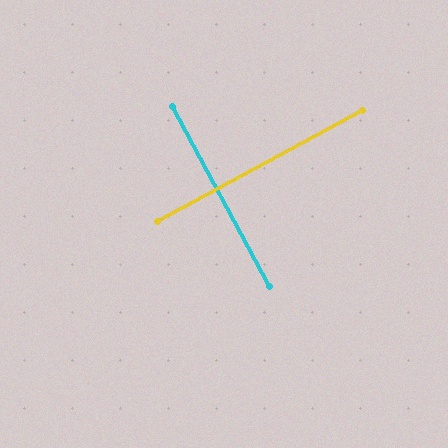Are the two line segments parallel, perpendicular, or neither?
Perpendicular — they meet at approximately 90°.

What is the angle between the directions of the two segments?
Approximately 90 degrees.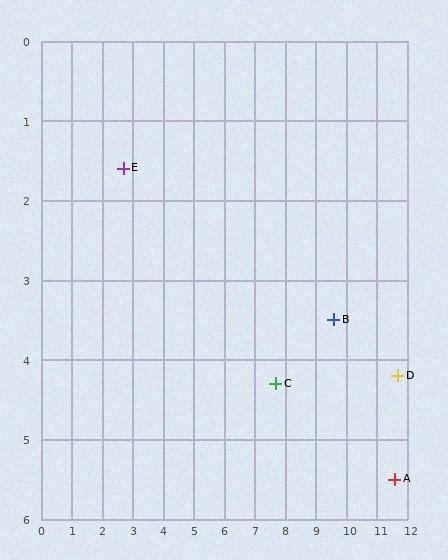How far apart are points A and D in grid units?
Points A and D are about 1.3 grid units apart.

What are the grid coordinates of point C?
Point C is at approximately (7.7, 4.3).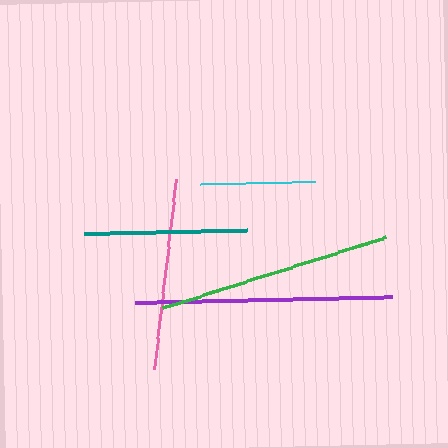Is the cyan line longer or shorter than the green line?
The green line is longer than the cyan line.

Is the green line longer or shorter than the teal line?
The green line is longer than the teal line.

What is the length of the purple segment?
The purple segment is approximately 257 pixels long.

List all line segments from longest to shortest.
From longest to shortest: purple, green, pink, teal, cyan.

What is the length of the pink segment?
The pink segment is approximately 191 pixels long.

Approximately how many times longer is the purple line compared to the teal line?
The purple line is approximately 1.6 times the length of the teal line.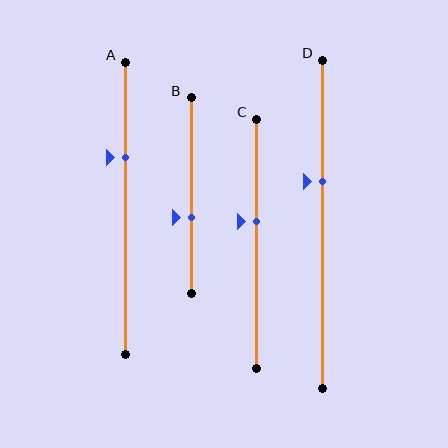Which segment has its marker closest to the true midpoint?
Segment C has its marker closest to the true midpoint.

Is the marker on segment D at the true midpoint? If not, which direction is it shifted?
No, the marker on segment D is shifted upward by about 13% of the segment length.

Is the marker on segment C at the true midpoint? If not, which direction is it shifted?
No, the marker on segment C is shifted upward by about 9% of the segment length.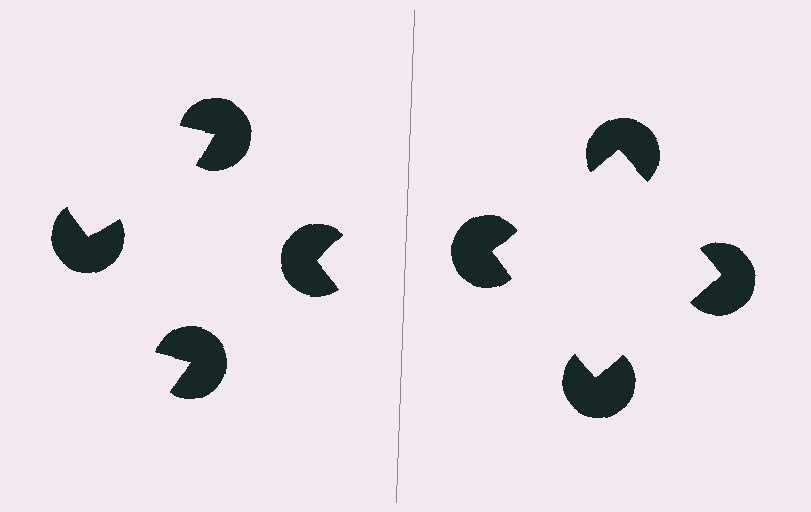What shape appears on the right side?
An illusory square.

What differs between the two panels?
The pac-man discs are positioned identically on both sides; only the wedge orientations differ. On the right they align to a square; on the left they are misaligned.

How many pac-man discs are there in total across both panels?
8 — 4 on each side.